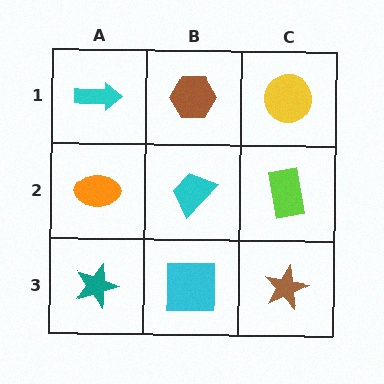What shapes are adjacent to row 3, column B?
A cyan trapezoid (row 2, column B), a teal star (row 3, column A), a brown star (row 3, column C).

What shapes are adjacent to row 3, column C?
A lime rectangle (row 2, column C), a cyan square (row 3, column B).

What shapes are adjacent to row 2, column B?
A brown hexagon (row 1, column B), a cyan square (row 3, column B), an orange ellipse (row 2, column A), a lime rectangle (row 2, column C).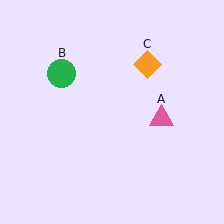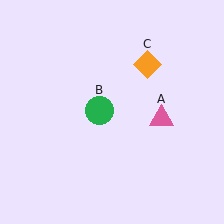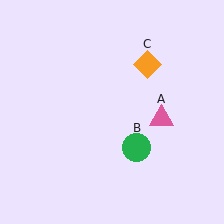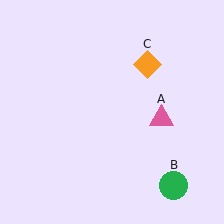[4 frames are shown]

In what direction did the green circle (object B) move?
The green circle (object B) moved down and to the right.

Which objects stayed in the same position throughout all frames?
Pink triangle (object A) and orange diamond (object C) remained stationary.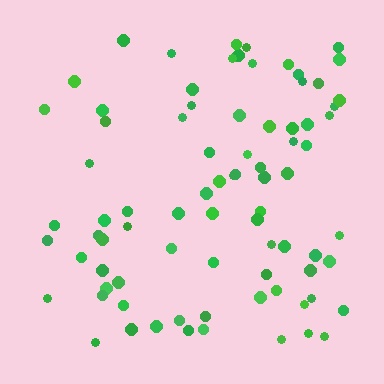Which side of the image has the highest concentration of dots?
The right.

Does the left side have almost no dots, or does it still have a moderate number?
Still a moderate number, just noticeably fewer than the right.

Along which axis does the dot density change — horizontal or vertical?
Horizontal.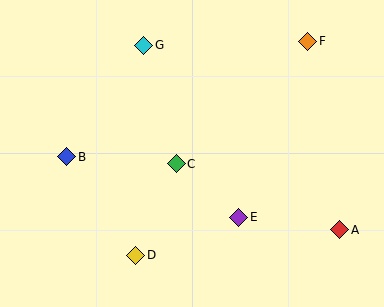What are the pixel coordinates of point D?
Point D is at (136, 255).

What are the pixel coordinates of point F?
Point F is at (308, 41).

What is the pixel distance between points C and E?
The distance between C and E is 82 pixels.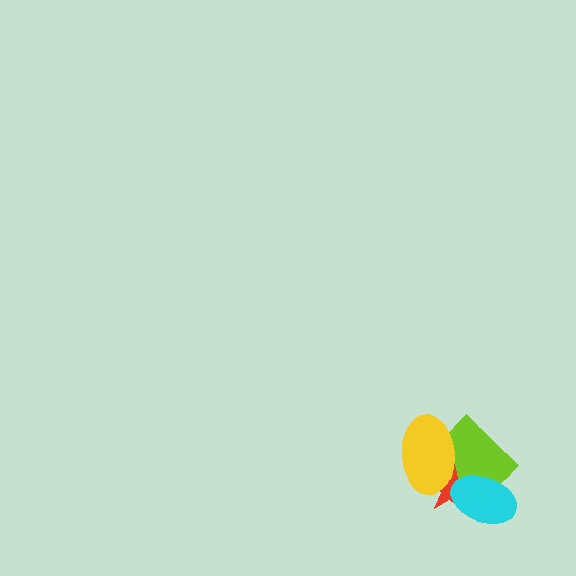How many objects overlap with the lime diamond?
3 objects overlap with the lime diamond.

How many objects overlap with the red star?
3 objects overlap with the red star.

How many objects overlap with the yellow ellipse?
2 objects overlap with the yellow ellipse.